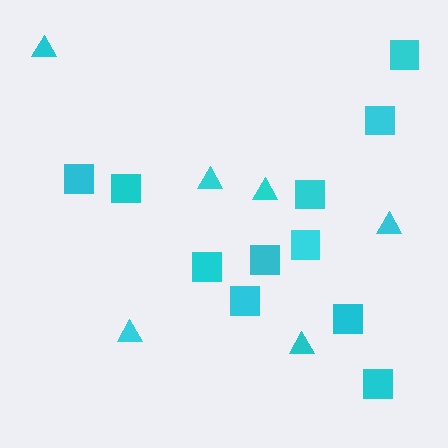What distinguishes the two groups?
There are 2 groups: one group of triangles (6) and one group of squares (11).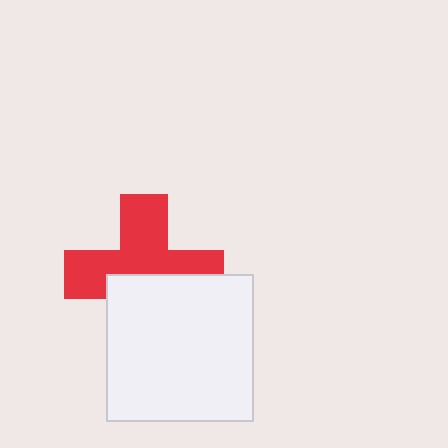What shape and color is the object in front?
The object in front is a white square.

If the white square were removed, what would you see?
You would see the complete red cross.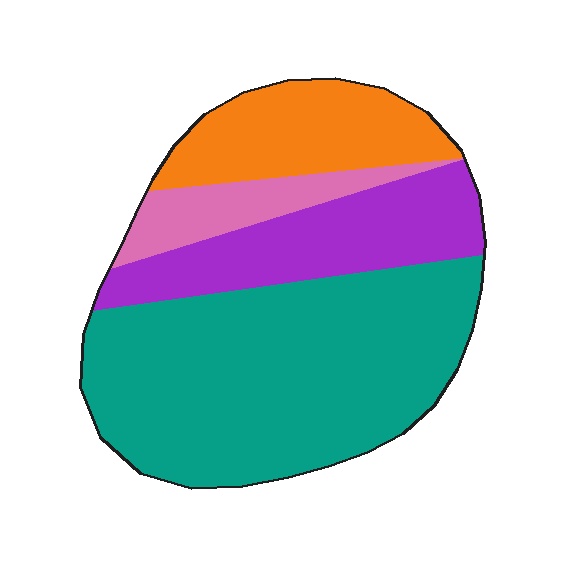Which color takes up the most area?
Teal, at roughly 55%.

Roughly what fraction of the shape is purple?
Purple covers 21% of the shape.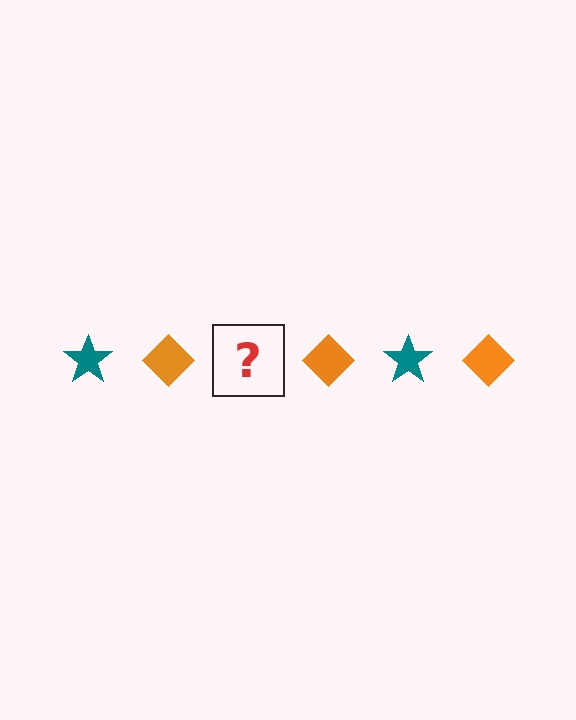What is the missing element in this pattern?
The missing element is a teal star.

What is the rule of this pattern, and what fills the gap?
The rule is that the pattern alternates between teal star and orange diamond. The gap should be filled with a teal star.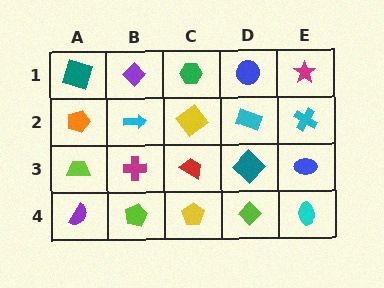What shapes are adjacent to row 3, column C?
A yellow diamond (row 2, column C), a yellow pentagon (row 4, column C), a magenta cross (row 3, column B), a teal diamond (row 3, column D).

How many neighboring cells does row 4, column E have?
2.